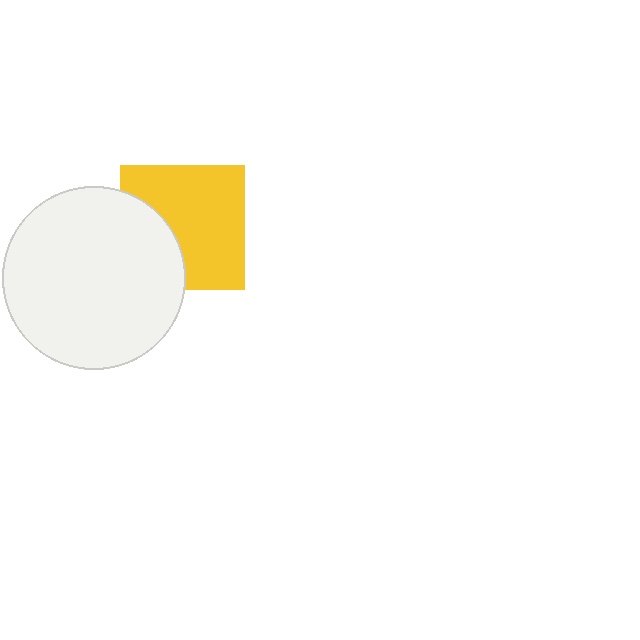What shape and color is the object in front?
The object in front is a white circle.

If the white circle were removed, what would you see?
You would see the complete yellow square.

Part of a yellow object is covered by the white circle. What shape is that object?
It is a square.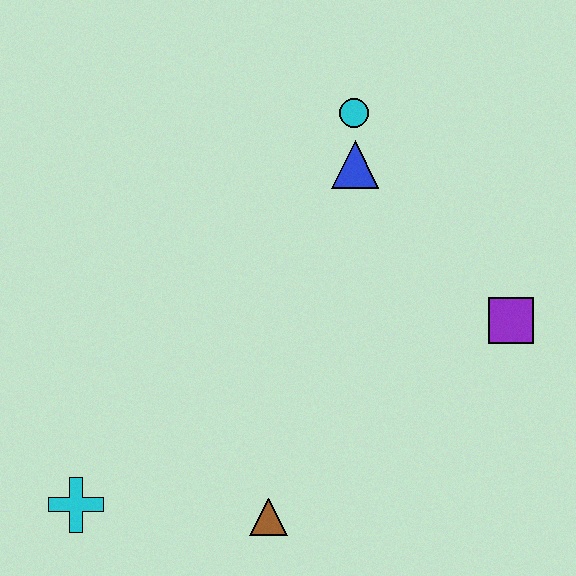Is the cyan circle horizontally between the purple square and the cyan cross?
Yes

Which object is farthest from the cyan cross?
The cyan circle is farthest from the cyan cross.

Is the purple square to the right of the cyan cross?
Yes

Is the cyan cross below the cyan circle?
Yes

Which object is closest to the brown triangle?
The cyan cross is closest to the brown triangle.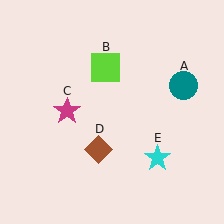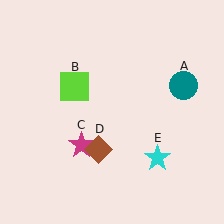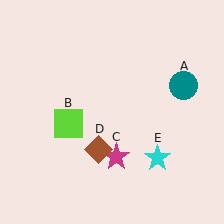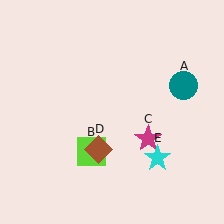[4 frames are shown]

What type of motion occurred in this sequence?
The lime square (object B), magenta star (object C) rotated counterclockwise around the center of the scene.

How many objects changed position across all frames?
2 objects changed position: lime square (object B), magenta star (object C).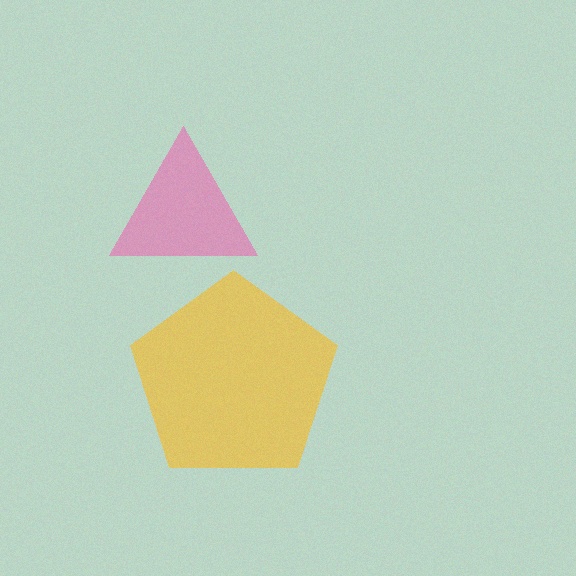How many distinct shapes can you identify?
There are 2 distinct shapes: a yellow pentagon, a pink triangle.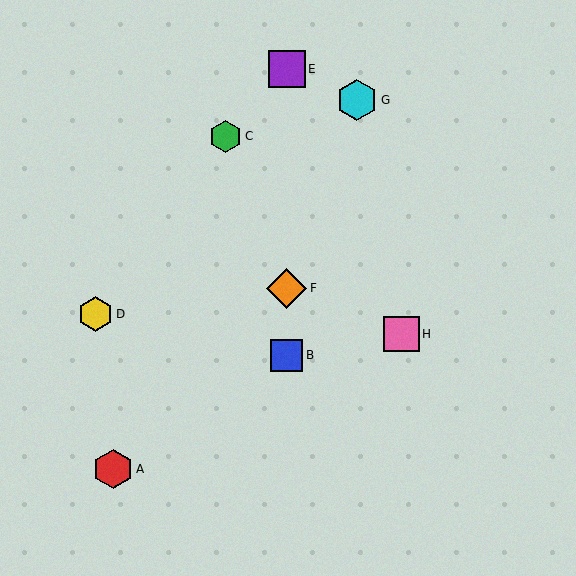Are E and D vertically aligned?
No, E is at x≈287 and D is at x≈95.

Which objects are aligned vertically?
Objects B, E, F are aligned vertically.